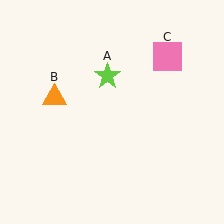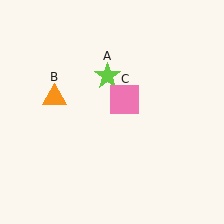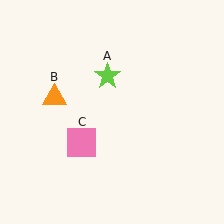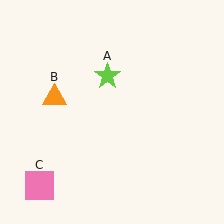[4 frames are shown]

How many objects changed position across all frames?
1 object changed position: pink square (object C).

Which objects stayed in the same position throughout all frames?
Lime star (object A) and orange triangle (object B) remained stationary.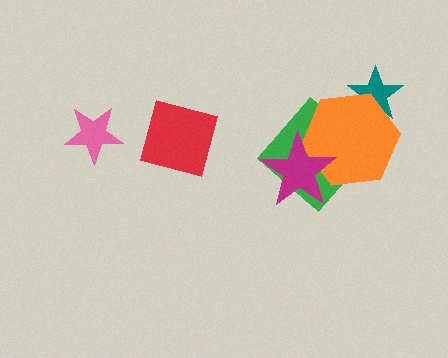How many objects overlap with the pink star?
0 objects overlap with the pink star.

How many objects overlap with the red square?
0 objects overlap with the red square.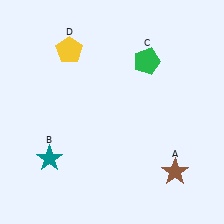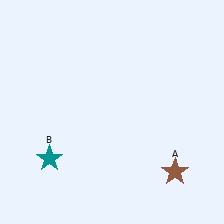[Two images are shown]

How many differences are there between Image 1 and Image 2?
There are 2 differences between the two images.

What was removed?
The green pentagon (C), the yellow pentagon (D) were removed in Image 2.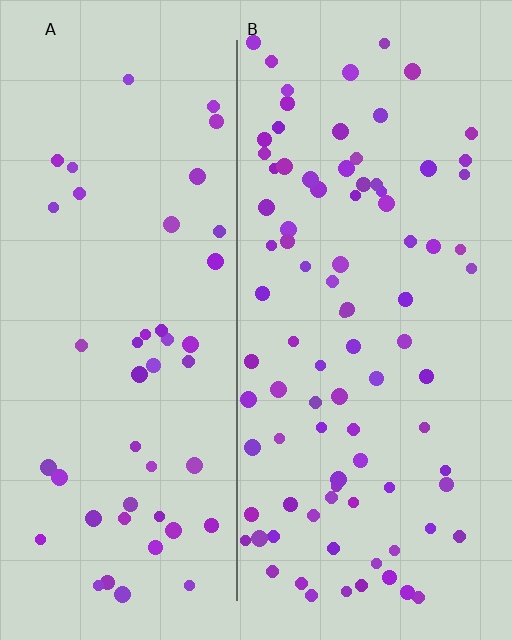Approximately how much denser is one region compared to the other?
Approximately 1.9× — region B over region A.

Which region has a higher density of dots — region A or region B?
B (the right).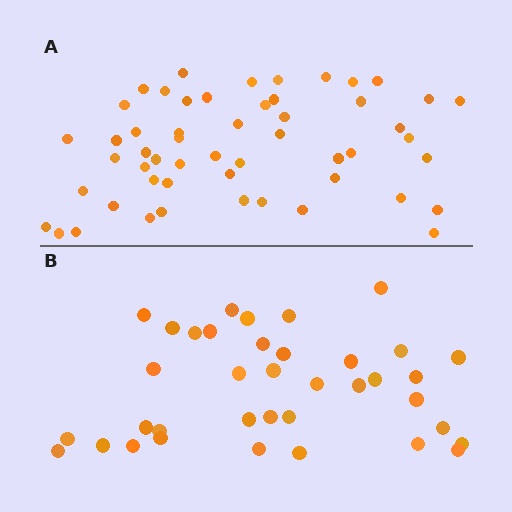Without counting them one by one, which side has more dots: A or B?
Region A (the top region) has more dots.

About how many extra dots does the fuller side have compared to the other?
Region A has approximately 15 more dots than region B.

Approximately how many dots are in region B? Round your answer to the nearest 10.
About 40 dots. (The exact count is 37, which rounds to 40.)